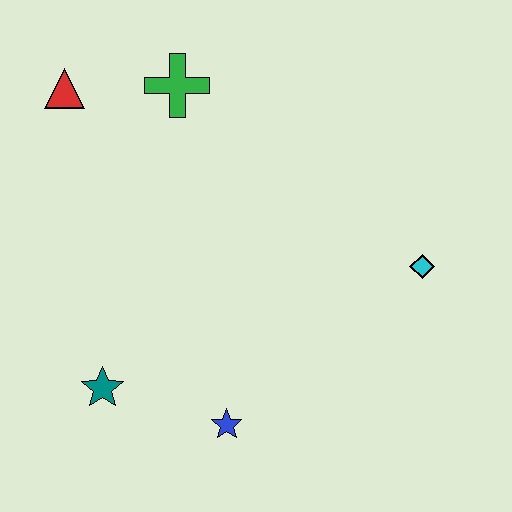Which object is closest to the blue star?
The teal star is closest to the blue star.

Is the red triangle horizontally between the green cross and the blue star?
No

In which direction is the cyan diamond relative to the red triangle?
The cyan diamond is to the right of the red triangle.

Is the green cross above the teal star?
Yes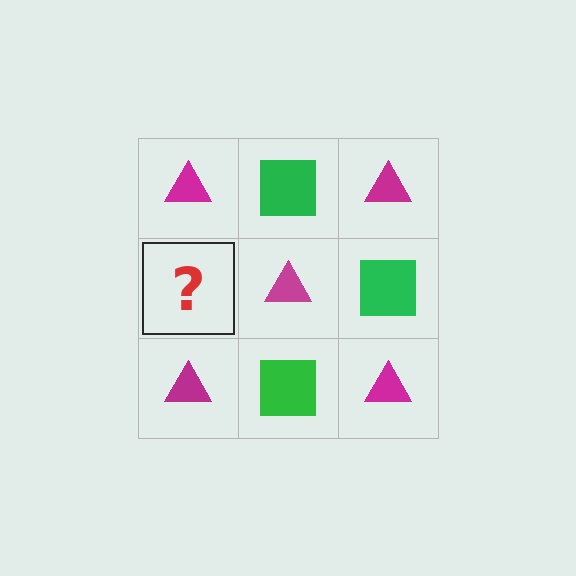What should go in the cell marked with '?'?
The missing cell should contain a green square.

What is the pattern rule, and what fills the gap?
The rule is that it alternates magenta triangle and green square in a checkerboard pattern. The gap should be filled with a green square.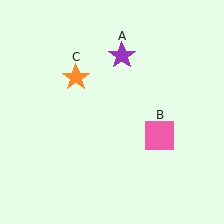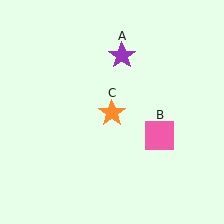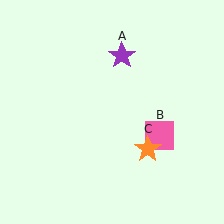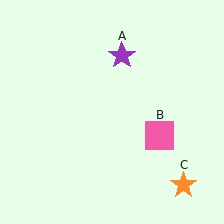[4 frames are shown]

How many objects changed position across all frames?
1 object changed position: orange star (object C).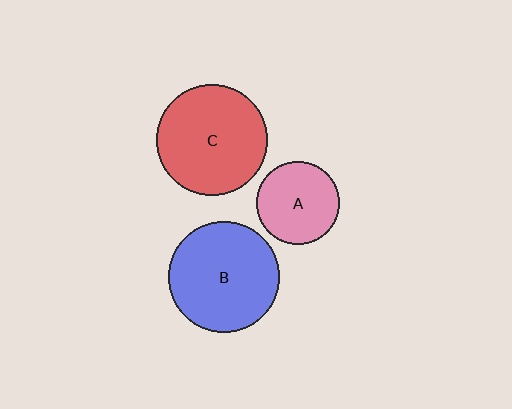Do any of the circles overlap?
No, none of the circles overlap.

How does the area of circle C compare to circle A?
Approximately 1.8 times.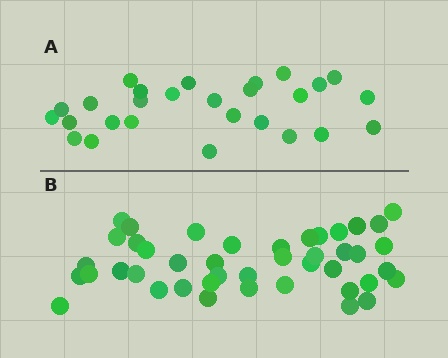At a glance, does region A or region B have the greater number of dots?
Region B (the bottom region) has more dots.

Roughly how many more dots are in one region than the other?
Region B has approximately 15 more dots than region A.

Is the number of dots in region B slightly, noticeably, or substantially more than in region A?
Region B has substantially more. The ratio is roughly 1.6 to 1.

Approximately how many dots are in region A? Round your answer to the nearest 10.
About 30 dots. (The exact count is 27, which rounds to 30.)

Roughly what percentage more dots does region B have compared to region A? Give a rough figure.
About 60% more.